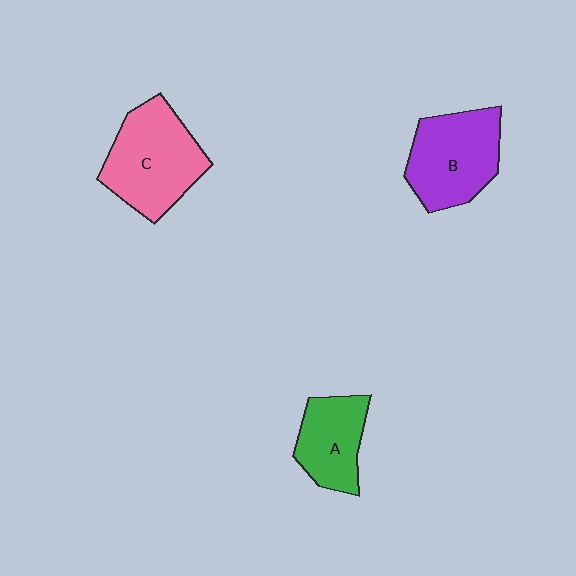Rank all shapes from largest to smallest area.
From largest to smallest: C (pink), B (purple), A (green).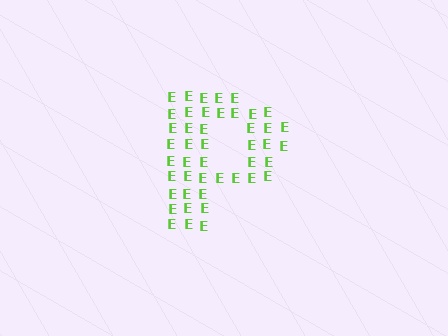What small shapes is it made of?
It is made of small letter E's.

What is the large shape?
The large shape is the letter P.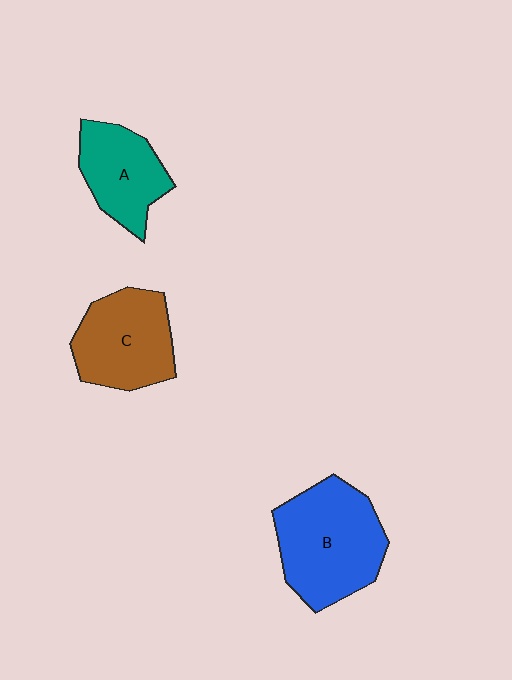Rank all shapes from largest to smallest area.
From largest to smallest: B (blue), C (brown), A (teal).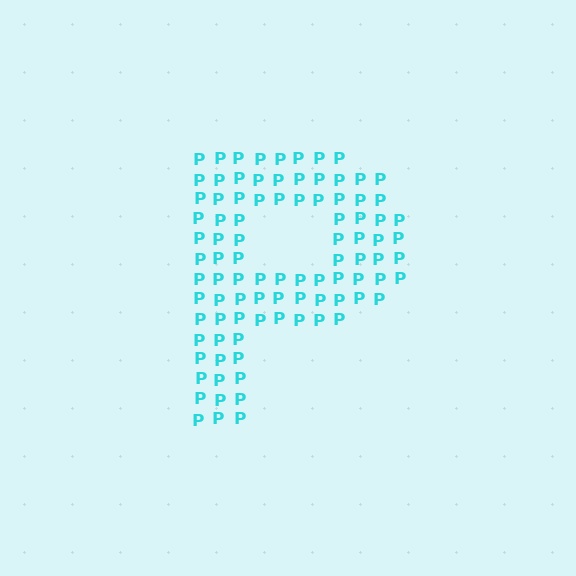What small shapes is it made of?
It is made of small letter P's.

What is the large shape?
The large shape is the letter P.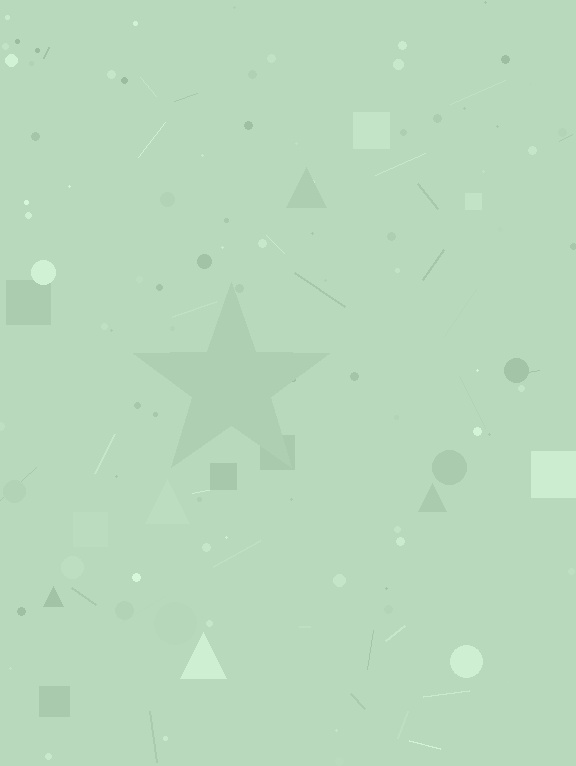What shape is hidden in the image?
A star is hidden in the image.